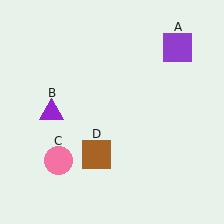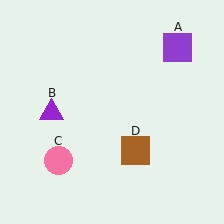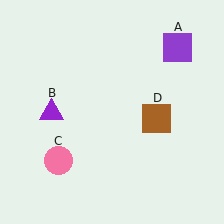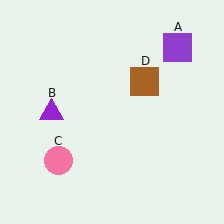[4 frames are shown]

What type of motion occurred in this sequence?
The brown square (object D) rotated counterclockwise around the center of the scene.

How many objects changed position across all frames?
1 object changed position: brown square (object D).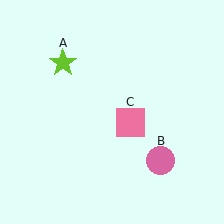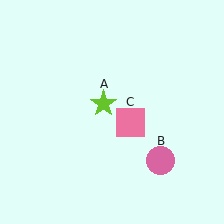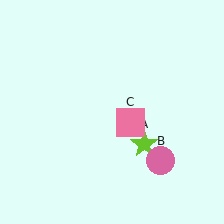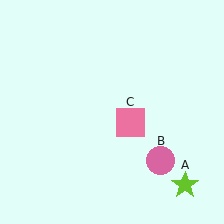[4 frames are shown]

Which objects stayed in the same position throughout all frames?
Pink circle (object B) and pink square (object C) remained stationary.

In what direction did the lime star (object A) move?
The lime star (object A) moved down and to the right.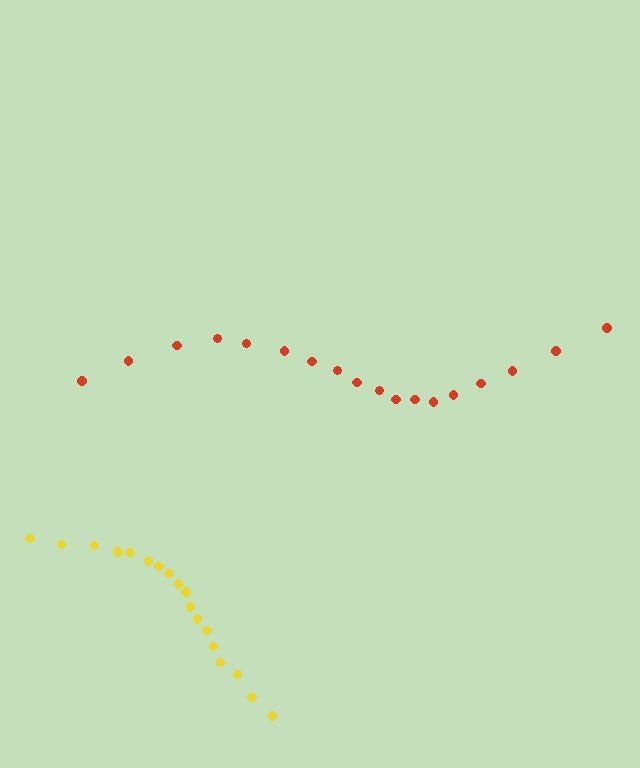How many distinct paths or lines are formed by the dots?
There are 2 distinct paths.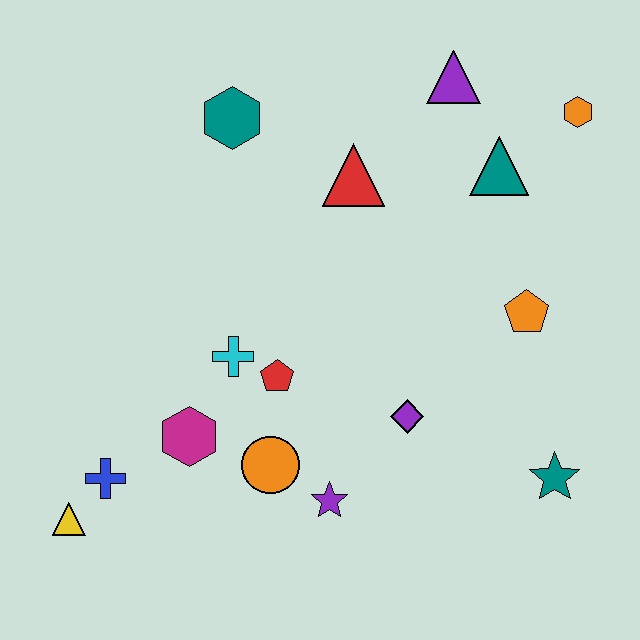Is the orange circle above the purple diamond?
No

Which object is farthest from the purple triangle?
The yellow triangle is farthest from the purple triangle.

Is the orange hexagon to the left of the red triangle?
No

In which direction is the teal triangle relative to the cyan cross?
The teal triangle is to the right of the cyan cross.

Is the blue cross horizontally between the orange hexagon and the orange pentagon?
No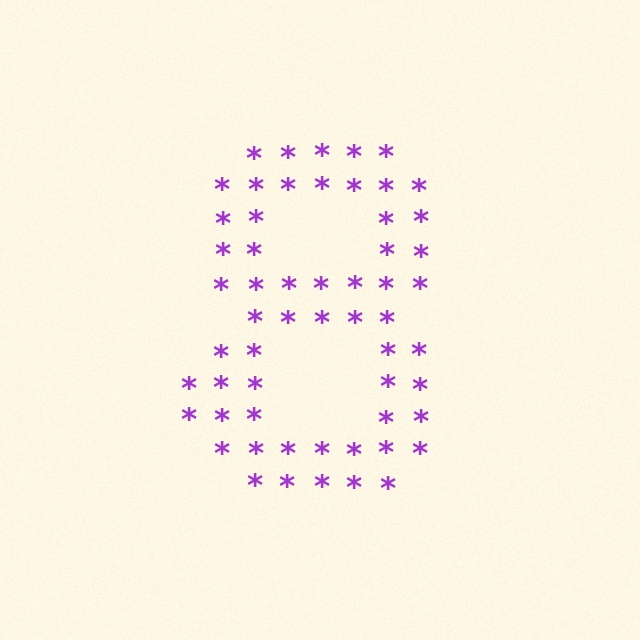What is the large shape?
The large shape is the digit 8.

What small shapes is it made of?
It is made of small asterisks.